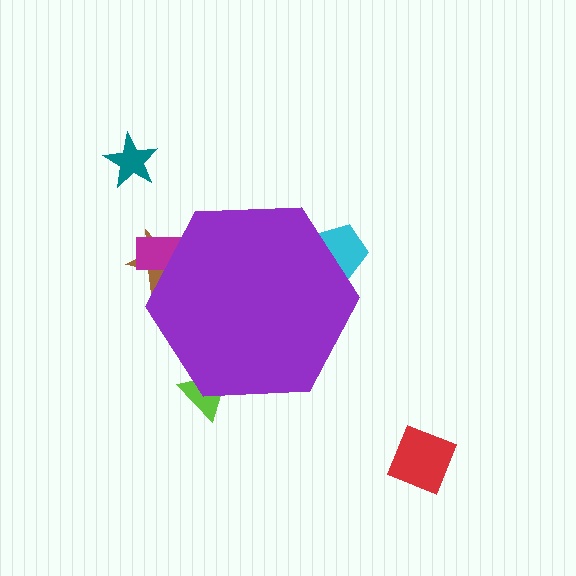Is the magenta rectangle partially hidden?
Yes, the magenta rectangle is partially hidden behind the purple hexagon.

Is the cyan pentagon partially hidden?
Yes, the cyan pentagon is partially hidden behind the purple hexagon.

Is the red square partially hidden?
No, the red square is fully visible.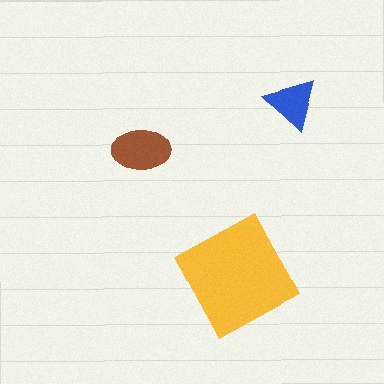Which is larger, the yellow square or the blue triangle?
The yellow square.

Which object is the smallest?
The blue triangle.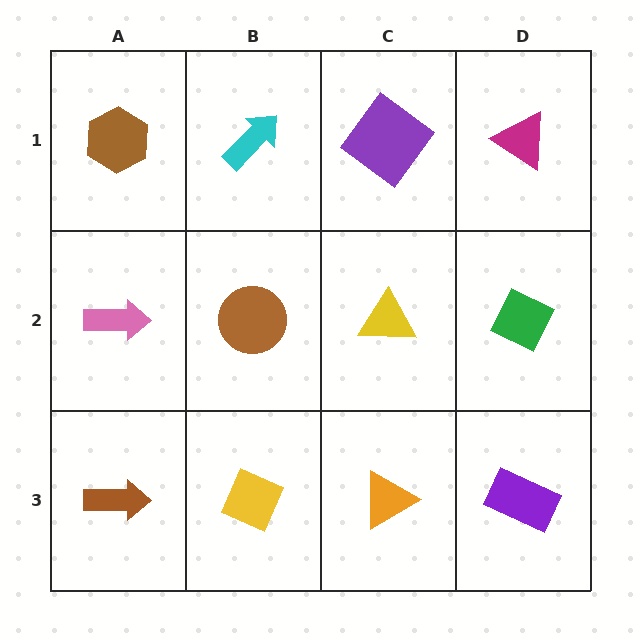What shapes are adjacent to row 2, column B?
A cyan arrow (row 1, column B), a yellow diamond (row 3, column B), a pink arrow (row 2, column A), a yellow triangle (row 2, column C).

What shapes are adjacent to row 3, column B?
A brown circle (row 2, column B), a brown arrow (row 3, column A), an orange triangle (row 3, column C).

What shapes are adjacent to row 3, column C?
A yellow triangle (row 2, column C), a yellow diamond (row 3, column B), a purple rectangle (row 3, column D).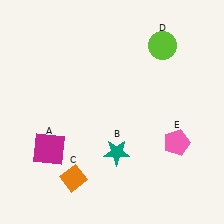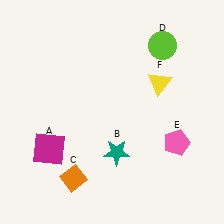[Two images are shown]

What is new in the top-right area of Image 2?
A yellow triangle (F) was added in the top-right area of Image 2.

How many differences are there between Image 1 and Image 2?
There is 1 difference between the two images.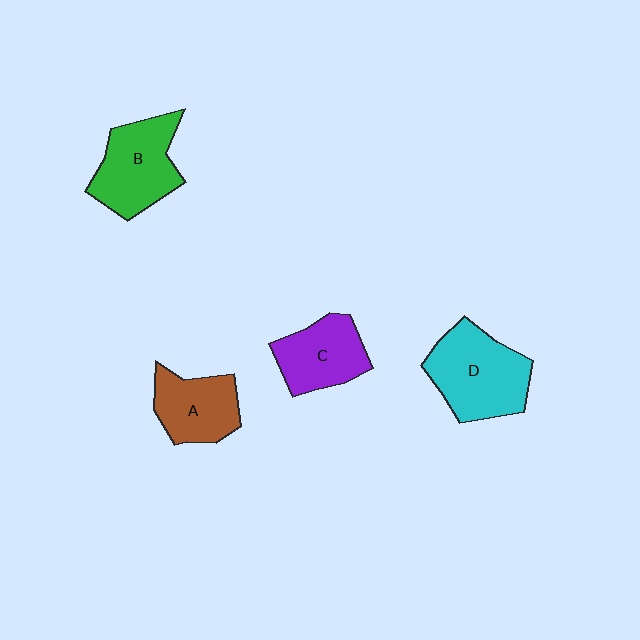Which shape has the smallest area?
Shape A (brown).